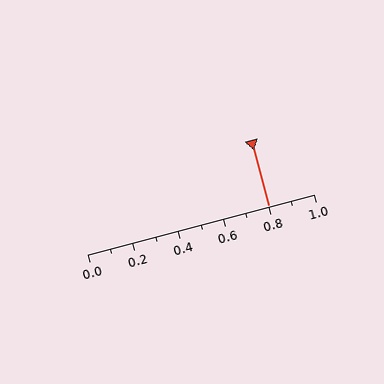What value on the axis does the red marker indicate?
The marker indicates approximately 0.8.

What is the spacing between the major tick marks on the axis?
The major ticks are spaced 0.2 apart.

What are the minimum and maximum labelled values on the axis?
The axis runs from 0.0 to 1.0.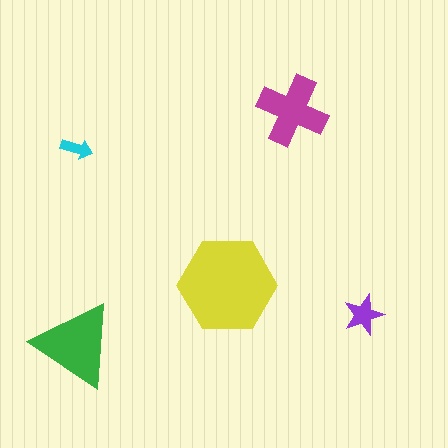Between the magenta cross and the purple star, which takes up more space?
The magenta cross.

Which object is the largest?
The yellow hexagon.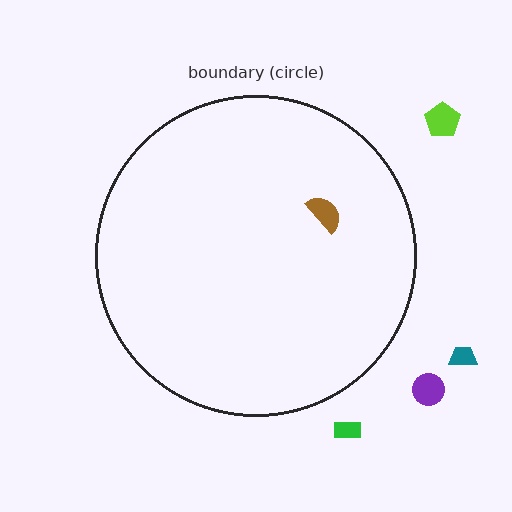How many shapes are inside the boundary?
1 inside, 4 outside.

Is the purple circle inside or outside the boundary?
Outside.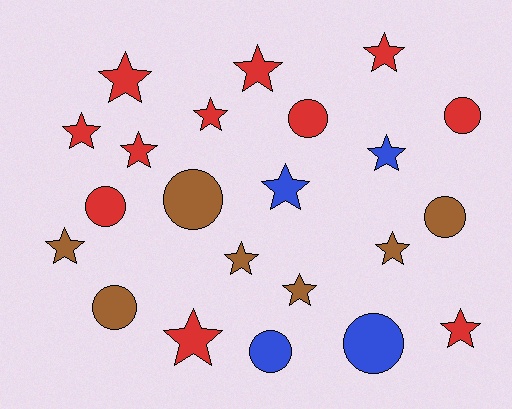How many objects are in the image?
There are 22 objects.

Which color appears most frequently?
Red, with 11 objects.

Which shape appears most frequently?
Star, with 14 objects.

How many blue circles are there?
There are 2 blue circles.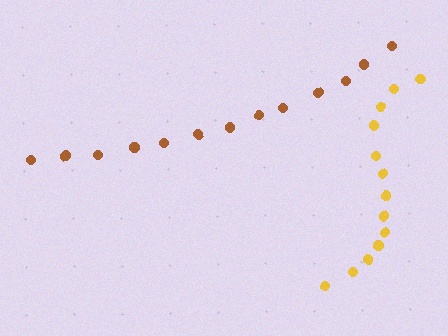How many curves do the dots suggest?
There are 2 distinct paths.